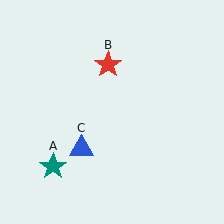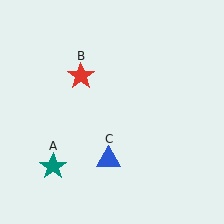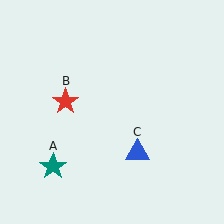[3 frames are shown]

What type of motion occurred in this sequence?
The red star (object B), blue triangle (object C) rotated counterclockwise around the center of the scene.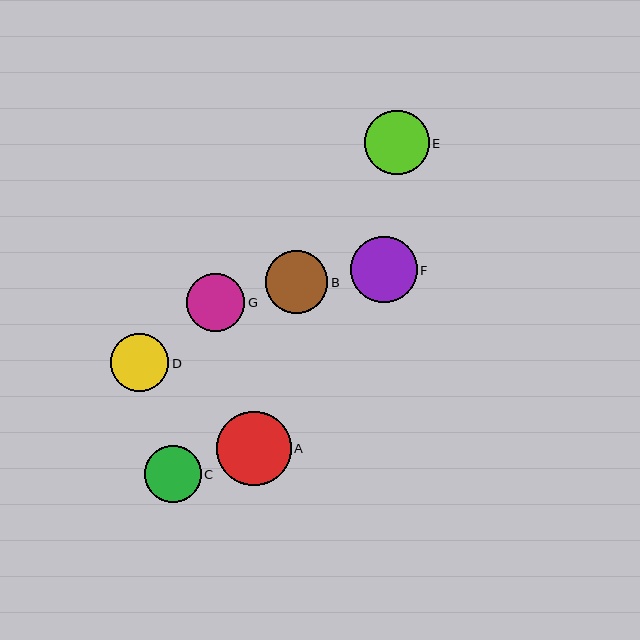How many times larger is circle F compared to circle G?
Circle F is approximately 1.1 times the size of circle G.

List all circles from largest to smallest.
From largest to smallest: A, F, E, B, G, D, C.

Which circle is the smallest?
Circle C is the smallest with a size of approximately 57 pixels.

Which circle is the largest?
Circle A is the largest with a size of approximately 75 pixels.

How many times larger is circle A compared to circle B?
Circle A is approximately 1.2 times the size of circle B.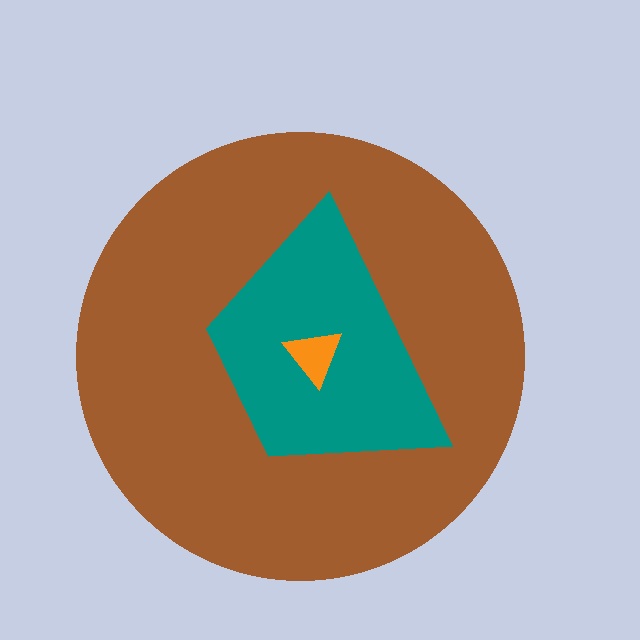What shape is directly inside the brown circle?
The teal trapezoid.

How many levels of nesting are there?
3.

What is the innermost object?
The orange triangle.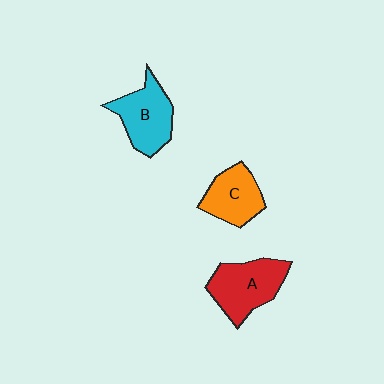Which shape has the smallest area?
Shape C (orange).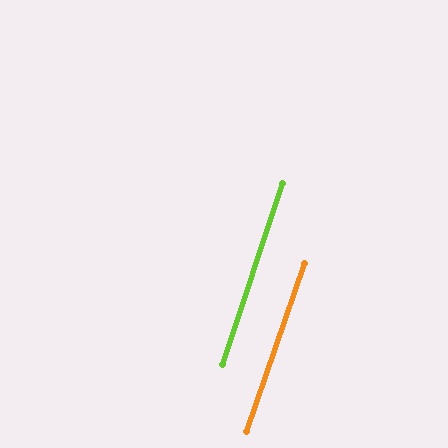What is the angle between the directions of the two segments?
Approximately 1 degree.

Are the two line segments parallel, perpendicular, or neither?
Parallel — their directions differ by only 0.7°.